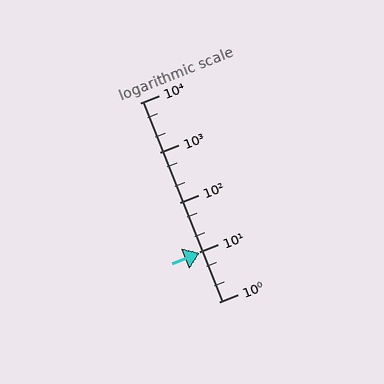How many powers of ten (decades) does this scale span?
The scale spans 4 decades, from 1 to 10000.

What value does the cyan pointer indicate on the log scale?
The pointer indicates approximately 9.6.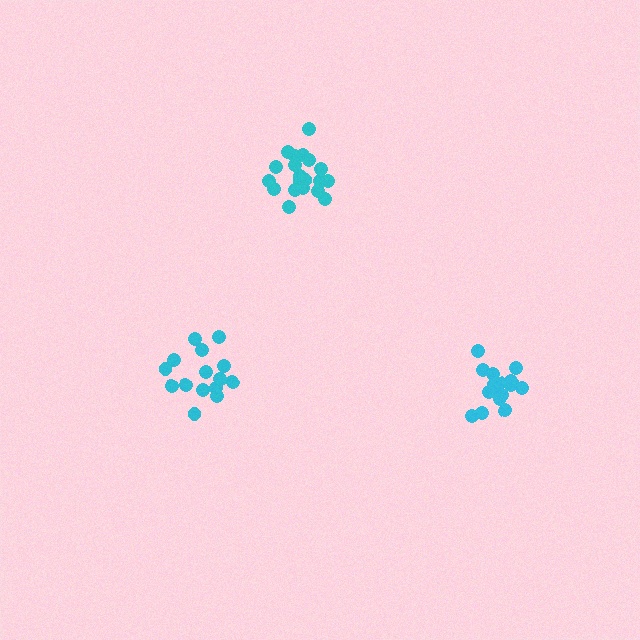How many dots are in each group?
Group 1: 16 dots, Group 2: 15 dots, Group 3: 21 dots (52 total).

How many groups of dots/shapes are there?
There are 3 groups.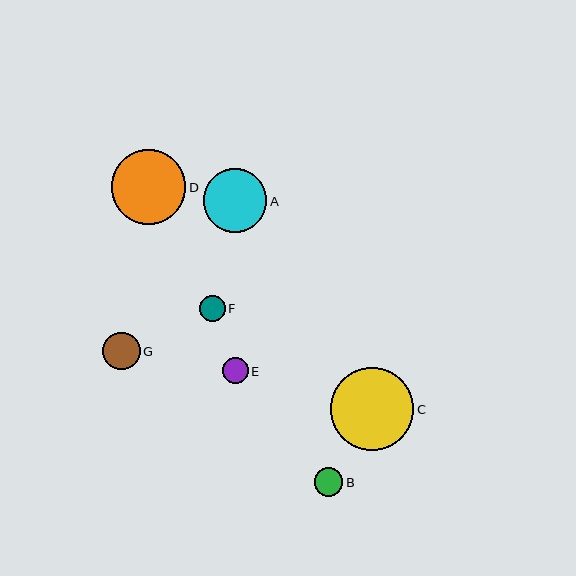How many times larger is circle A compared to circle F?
Circle A is approximately 2.4 times the size of circle F.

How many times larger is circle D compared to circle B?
Circle D is approximately 2.6 times the size of circle B.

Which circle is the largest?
Circle C is the largest with a size of approximately 84 pixels.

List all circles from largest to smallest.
From largest to smallest: C, D, A, G, B, F, E.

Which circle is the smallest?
Circle E is the smallest with a size of approximately 26 pixels.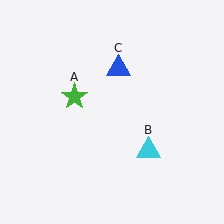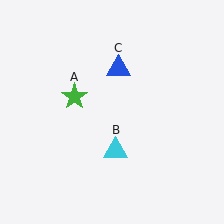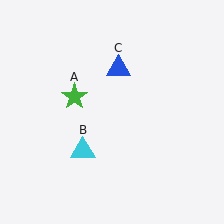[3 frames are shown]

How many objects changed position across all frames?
1 object changed position: cyan triangle (object B).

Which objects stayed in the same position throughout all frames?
Green star (object A) and blue triangle (object C) remained stationary.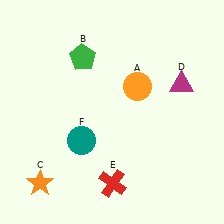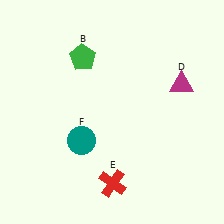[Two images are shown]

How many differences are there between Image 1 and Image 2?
There are 2 differences between the two images.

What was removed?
The orange circle (A), the orange star (C) were removed in Image 2.